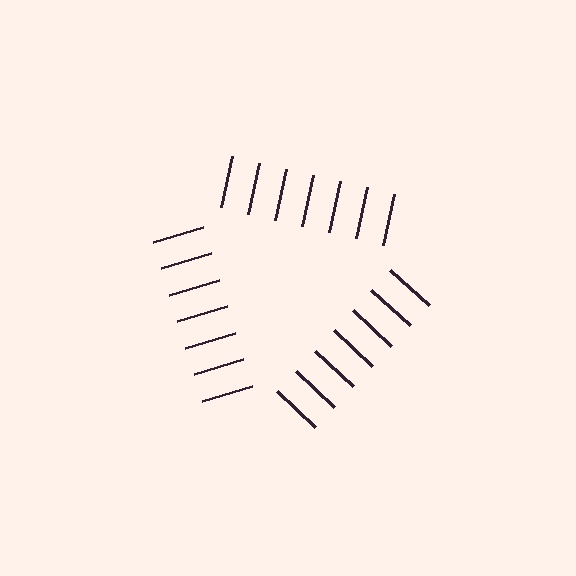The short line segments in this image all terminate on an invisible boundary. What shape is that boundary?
An illusory triangle — the line segments terminate on its edges but no continuous stroke is drawn.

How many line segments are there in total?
21 — 7 along each of the 3 edges.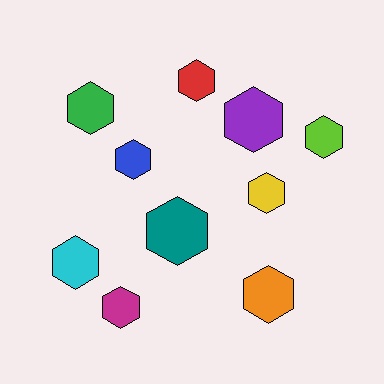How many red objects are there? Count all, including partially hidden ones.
There is 1 red object.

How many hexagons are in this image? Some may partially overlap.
There are 10 hexagons.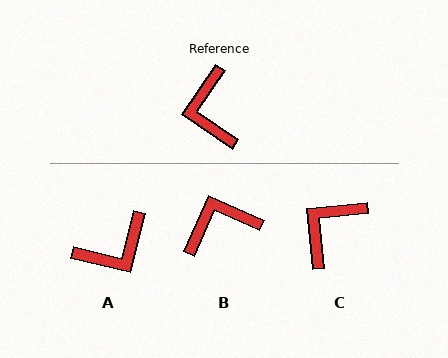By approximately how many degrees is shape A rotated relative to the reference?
Approximately 110 degrees counter-clockwise.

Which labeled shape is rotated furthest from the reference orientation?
A, about 110 degrees away.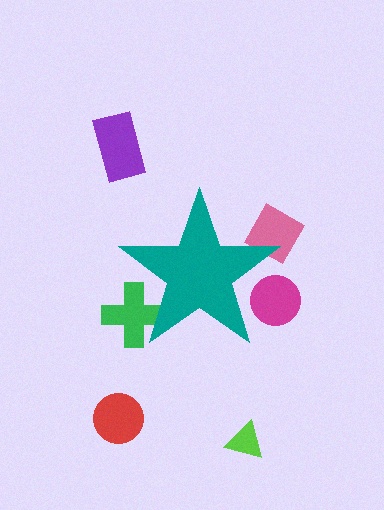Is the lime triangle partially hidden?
No, the lime triangle is fully visible.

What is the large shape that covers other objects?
A teal star.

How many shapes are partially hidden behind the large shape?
3 shapes are partially hidden.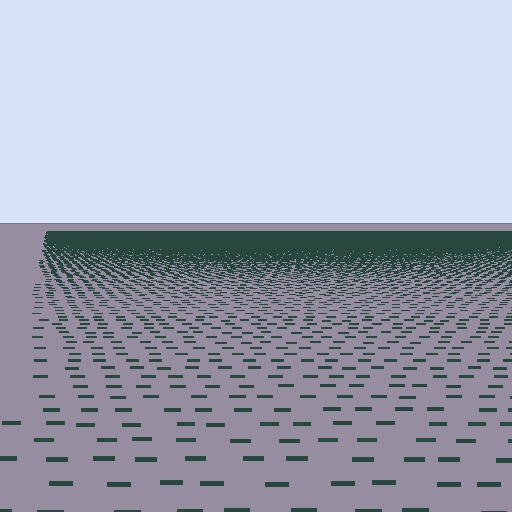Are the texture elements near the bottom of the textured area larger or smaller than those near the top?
Larger. Near the bottom, elements are closer to the viewer and appear at a bigger on-screen size.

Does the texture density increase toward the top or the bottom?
Density increases toward the top.